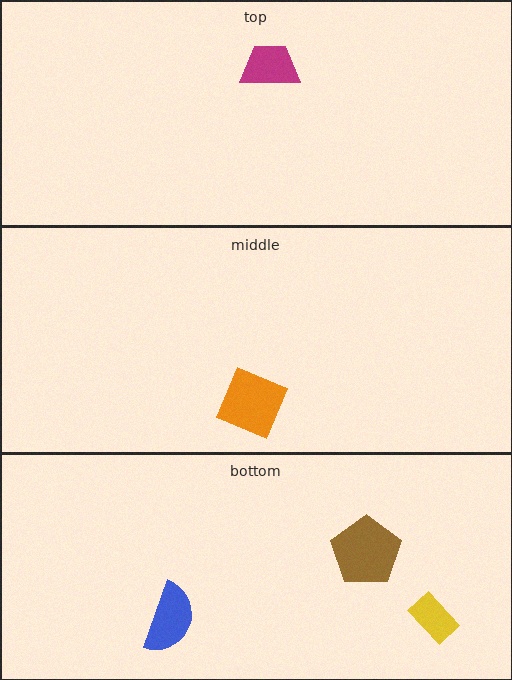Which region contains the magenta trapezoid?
The top region.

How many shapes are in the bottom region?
3.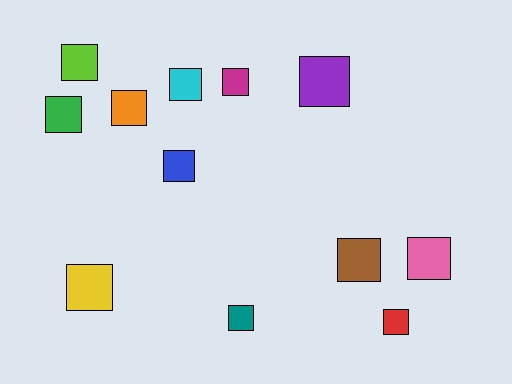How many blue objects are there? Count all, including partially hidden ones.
There is 1 blue object.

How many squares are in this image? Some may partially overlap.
There are 12 squares.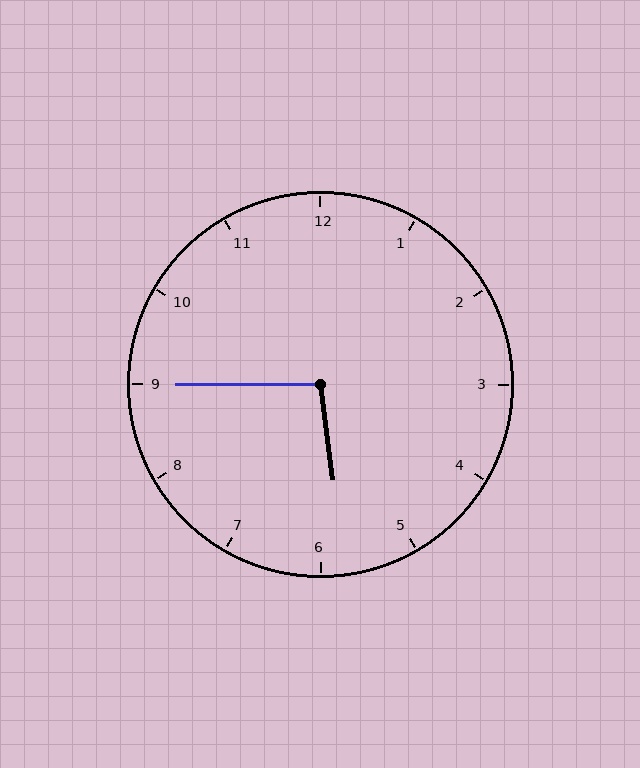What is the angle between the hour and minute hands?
Approximately 98 degrees.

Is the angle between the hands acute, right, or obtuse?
It is obtuse.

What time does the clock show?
5:45.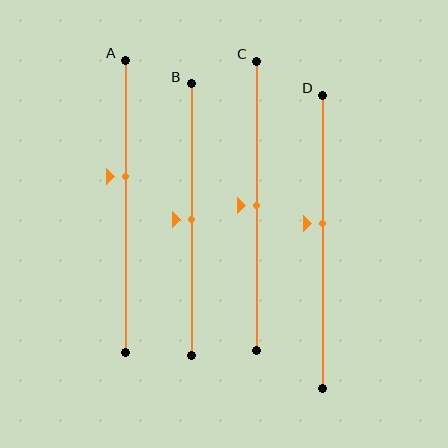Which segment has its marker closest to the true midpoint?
Segment B has its marker closest to the true midpoint.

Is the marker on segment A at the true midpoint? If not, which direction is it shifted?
No, the marker on segment A is shifted upward by about 10% of the segment length.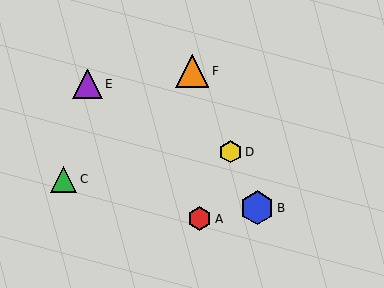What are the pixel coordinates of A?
Object A is at (200, 219).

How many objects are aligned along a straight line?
3 objects (B, D, F) are aligned along a straight line.